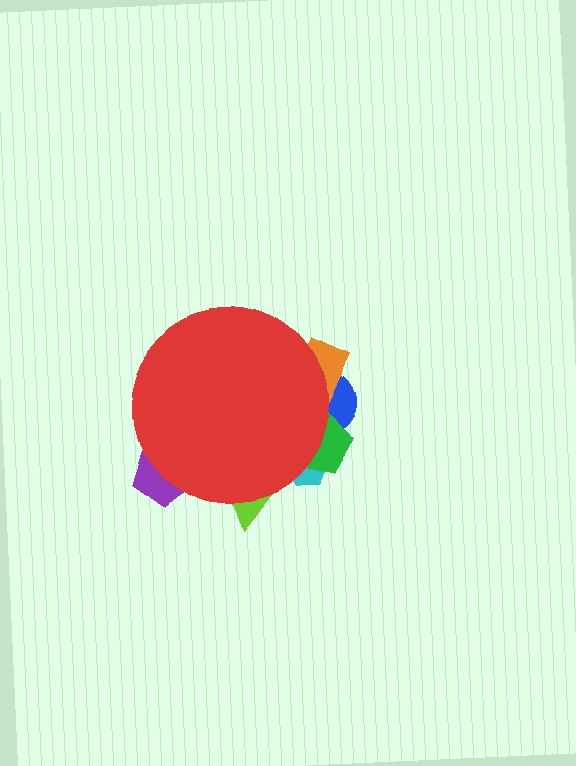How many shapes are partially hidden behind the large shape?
6 shapes are partially hidden.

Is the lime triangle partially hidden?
Yes, the lime triangle is partially hidden behind the red circle.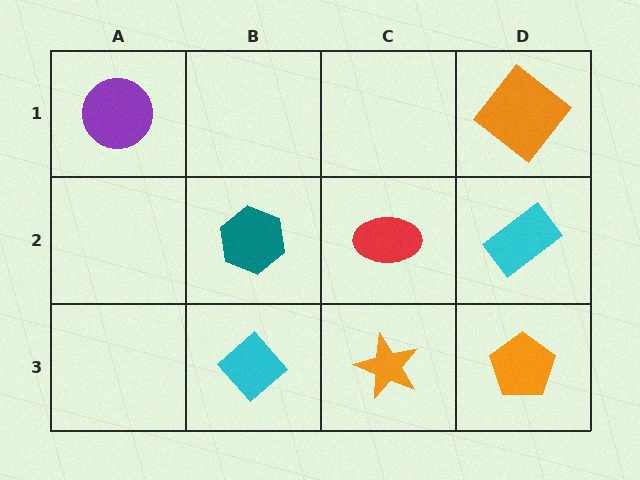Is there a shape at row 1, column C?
No, that cell is empty.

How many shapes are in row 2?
3 shapes.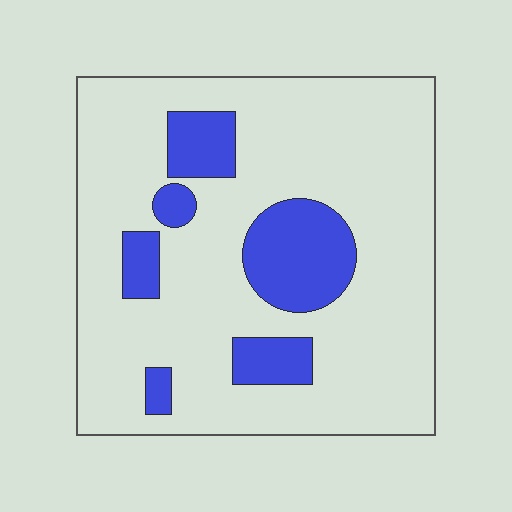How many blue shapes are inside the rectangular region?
6.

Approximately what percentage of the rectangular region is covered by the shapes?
Approximately 20%.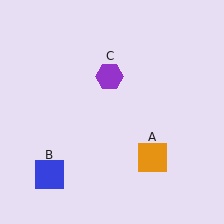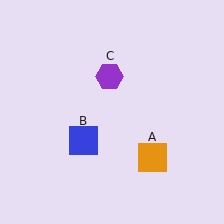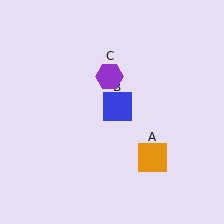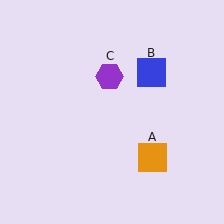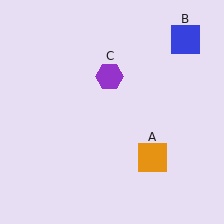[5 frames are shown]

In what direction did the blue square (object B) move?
The blue square (object B) moved up and to the right.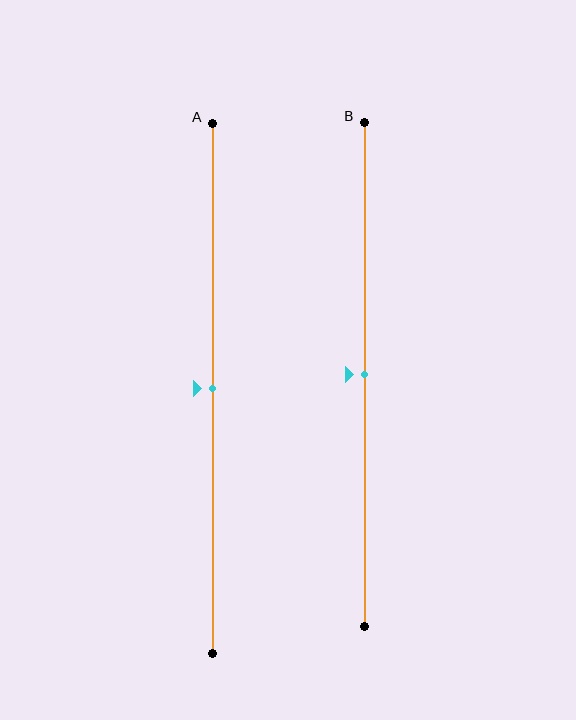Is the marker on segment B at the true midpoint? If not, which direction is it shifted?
Yes, the marker on segment B is at the true midpoint.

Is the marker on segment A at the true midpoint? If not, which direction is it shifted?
Yes, the marker on segment A is at the true midpoint.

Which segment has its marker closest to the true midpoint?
Segment A has its marker closest to the true midpoint.